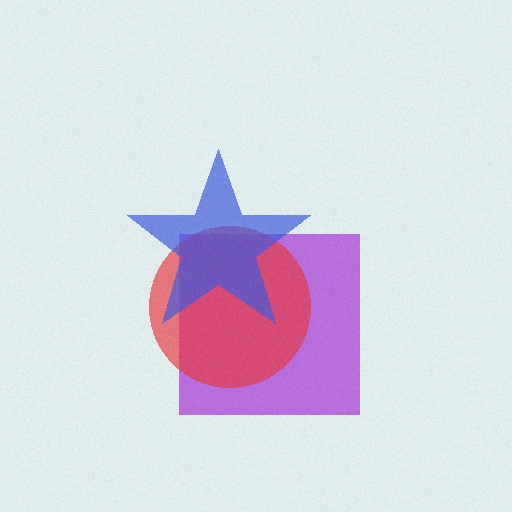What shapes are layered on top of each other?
The layered shapes are: a purple square, a red circle, a blue star.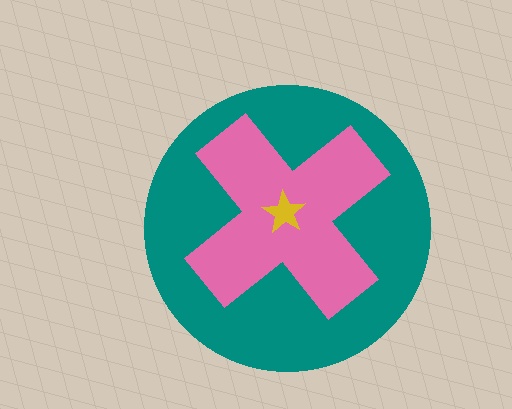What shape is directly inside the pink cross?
The yellow star.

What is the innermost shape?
The yellow star.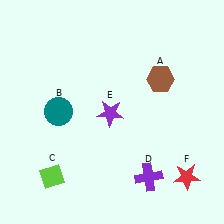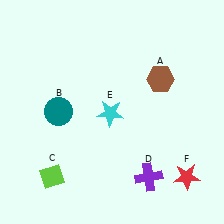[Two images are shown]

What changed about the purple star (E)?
In Image 1, E is purple. In Image 2, it changed to cyan.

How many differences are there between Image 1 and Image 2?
There is 1 difference between the two images.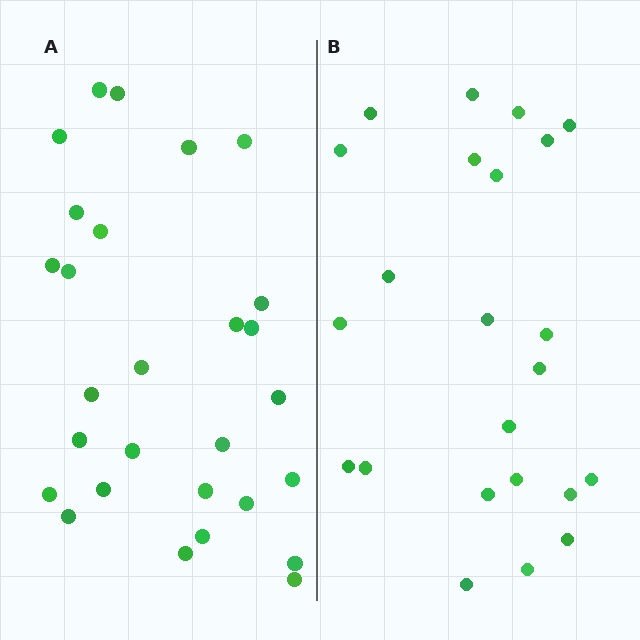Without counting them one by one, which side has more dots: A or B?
Region A (the left region) has more dots.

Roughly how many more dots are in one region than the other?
Region A has about 5 more dots than region B.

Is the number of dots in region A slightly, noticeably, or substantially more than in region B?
Region A has only slightly more — the two regions are fairly close. The ratio is roughly 1.2 to 1.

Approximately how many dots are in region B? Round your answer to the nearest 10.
About 20 dots. (The exact count is 23, which rounds to 20.)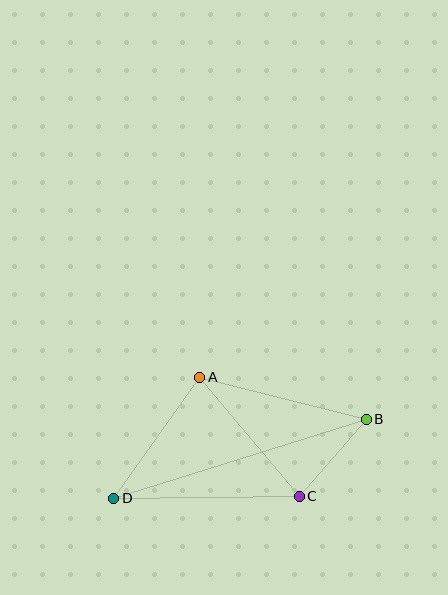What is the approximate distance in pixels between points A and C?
The distance between A and C is approximately 156 pixels.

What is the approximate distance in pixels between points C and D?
The distance between C and D is approximately 186 pixels.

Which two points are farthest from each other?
Points B and D are farthest from each other.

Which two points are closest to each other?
Points B and C are closest to each other.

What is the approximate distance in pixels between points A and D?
The distance between A and D is approximately 149 pixels.